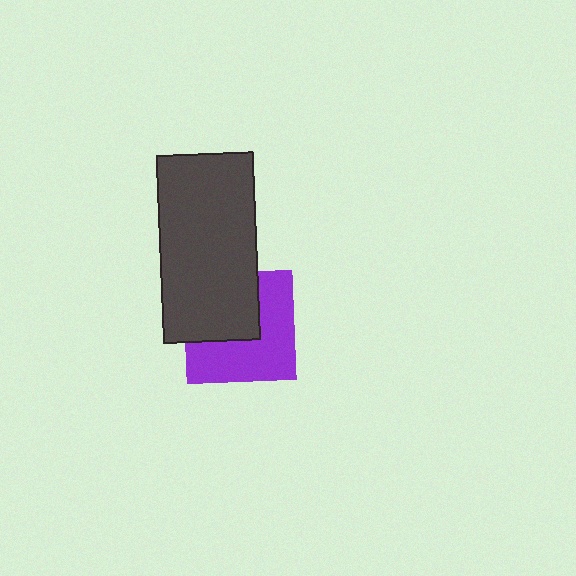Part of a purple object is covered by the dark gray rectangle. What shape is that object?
It is a square.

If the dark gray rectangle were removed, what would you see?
You would see the complete purple square.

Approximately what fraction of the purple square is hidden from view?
Roughly 44% of the purple square is hidden behind the dark gray rectangle.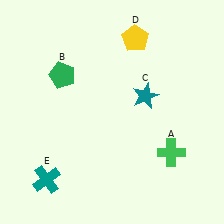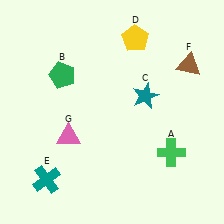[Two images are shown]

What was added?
A brown triangle (F), a pink triangle (G) were added in Image 2.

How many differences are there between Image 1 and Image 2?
There are 2 differences between the two images.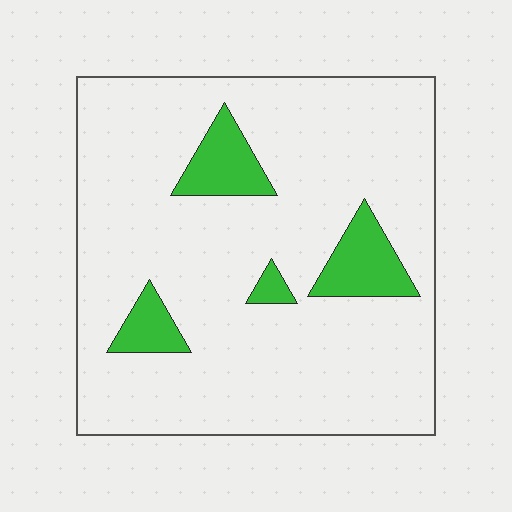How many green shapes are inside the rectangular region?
4.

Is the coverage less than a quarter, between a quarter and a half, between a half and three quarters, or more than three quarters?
Less than a quarter.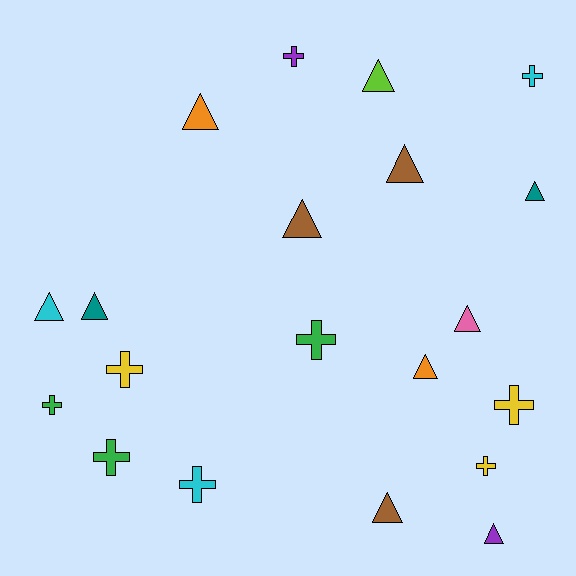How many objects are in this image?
There are 20 objects.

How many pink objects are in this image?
There is 1 pink object.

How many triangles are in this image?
There are 11 triangles.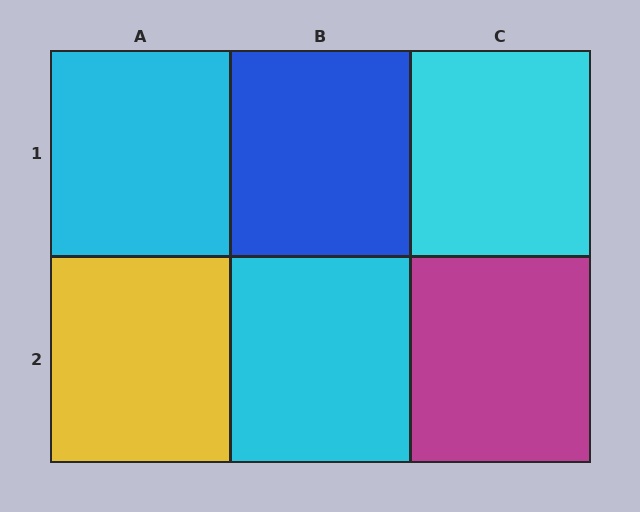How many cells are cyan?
3 cells are cyan.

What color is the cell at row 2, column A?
Yellow.